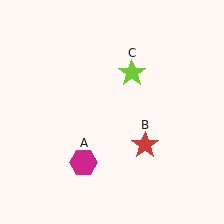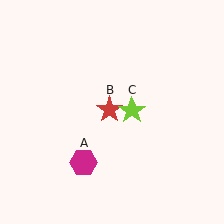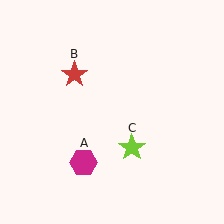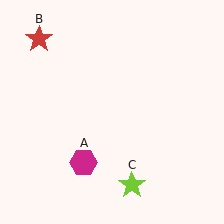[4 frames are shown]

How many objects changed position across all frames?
2 objects changed position: red star (object B), lime star (object C).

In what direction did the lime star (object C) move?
The lime star (object C) moved down.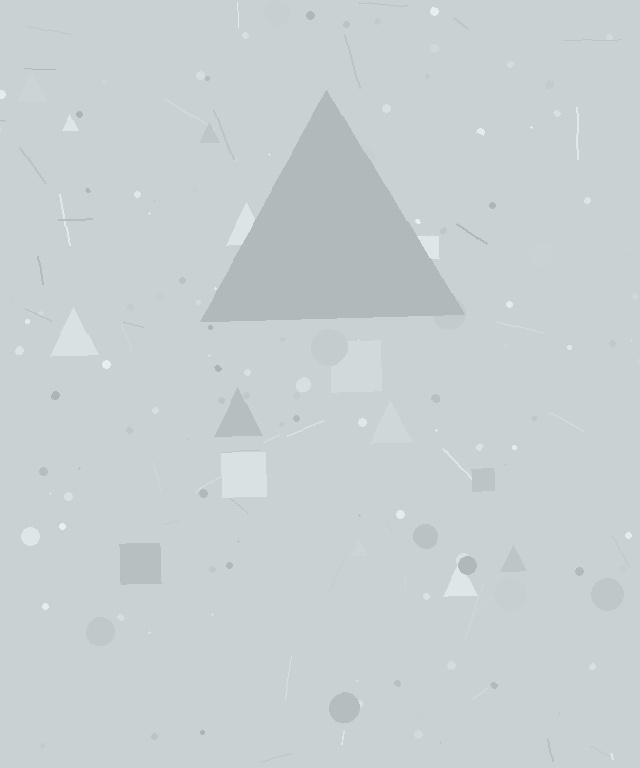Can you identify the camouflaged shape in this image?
The camouflaged shape is a triangle.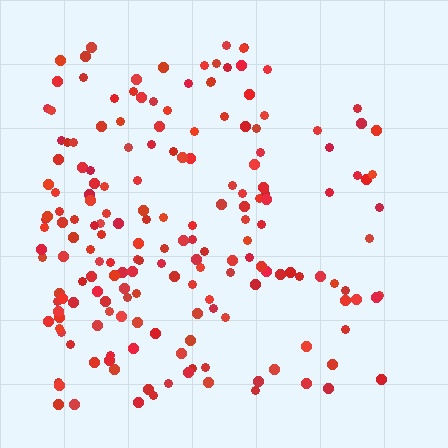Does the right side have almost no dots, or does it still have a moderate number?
Still a moderate number, just noticeably fewer than the left.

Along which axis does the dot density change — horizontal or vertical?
Horizontal.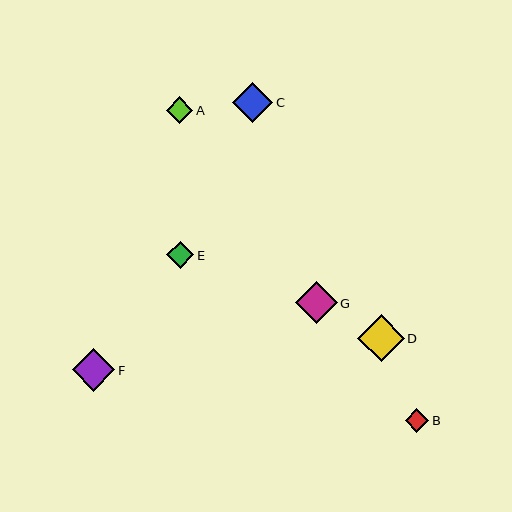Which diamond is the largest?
Diamond D is the largest with a size of approximately 46 pixels.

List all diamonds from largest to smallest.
From largest to smallest: D, F, G, C, E, A, B.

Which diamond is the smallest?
Diamond B is the smallest with a size of approximately 24 pixels.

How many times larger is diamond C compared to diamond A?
Diamond C is approximately 1.5 times the size of diamond A.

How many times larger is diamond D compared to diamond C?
Diamond D is approximately 1.2 times the size of diamond C.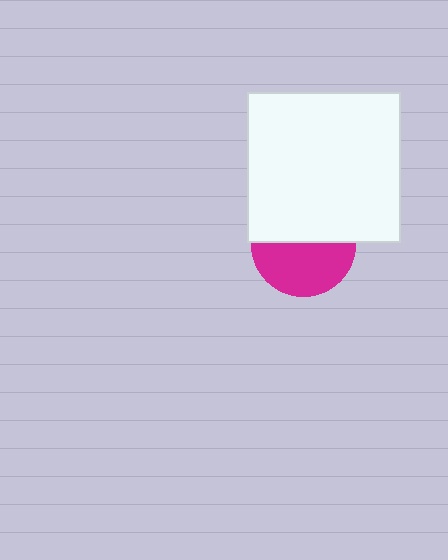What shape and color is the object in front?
The object in front is a white rectangle.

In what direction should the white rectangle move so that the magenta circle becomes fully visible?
The white rectangle should move up. That is the shortest direction to clear the overlap and leave the magenta circle fully visible.